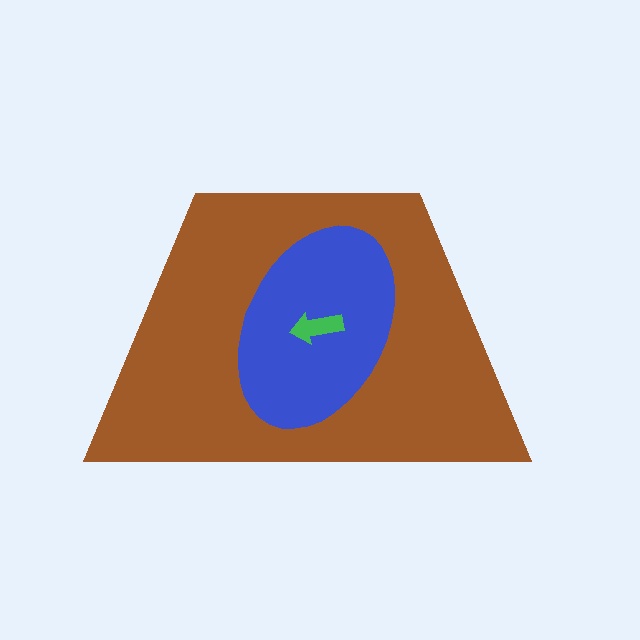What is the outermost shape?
The brown trapezoid.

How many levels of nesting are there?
3.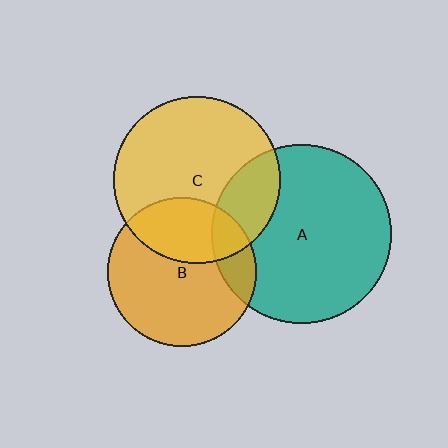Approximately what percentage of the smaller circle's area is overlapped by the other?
Approximately 15%.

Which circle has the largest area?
Circle A (teal).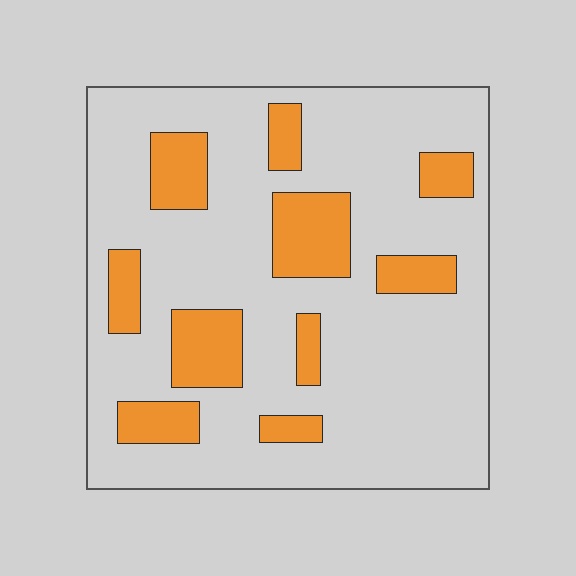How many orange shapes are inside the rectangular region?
10.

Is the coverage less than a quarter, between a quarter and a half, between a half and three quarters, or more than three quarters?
Less than a quarter.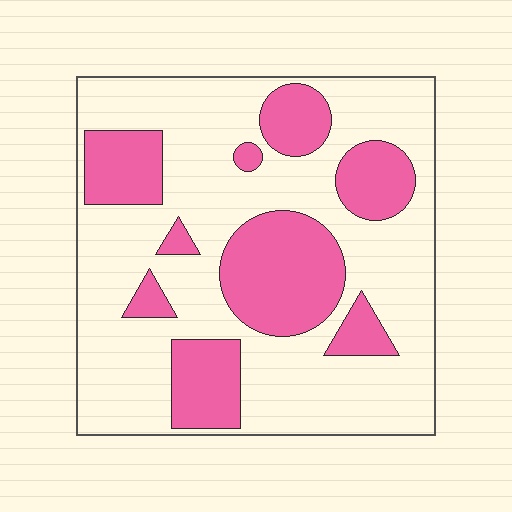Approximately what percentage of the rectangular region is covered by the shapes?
Approximately 30%.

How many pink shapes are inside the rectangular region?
9.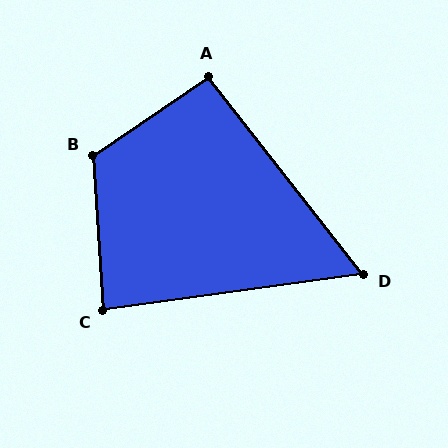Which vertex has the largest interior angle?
B, at approximately 120 degrees.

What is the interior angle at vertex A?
Approximately 94 degrees (approximately right).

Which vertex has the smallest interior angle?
D, at approximately 60 degrees.